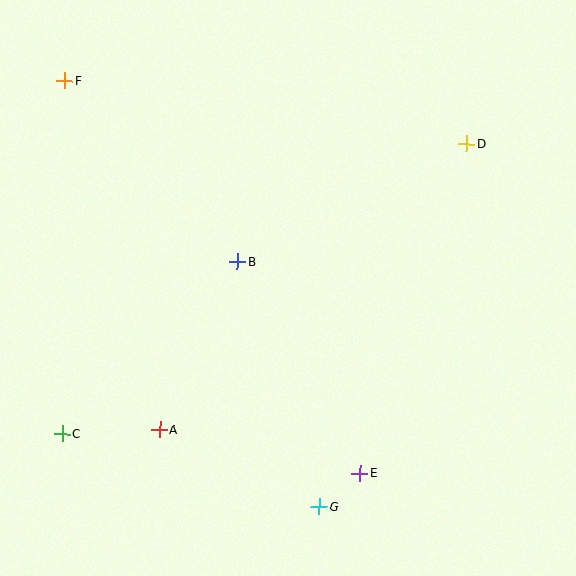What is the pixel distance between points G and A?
The distance between G and A is 177 pixels.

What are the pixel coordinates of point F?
Point F is at (65, 81).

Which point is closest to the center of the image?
Point B at (237, 261) is closest to the center.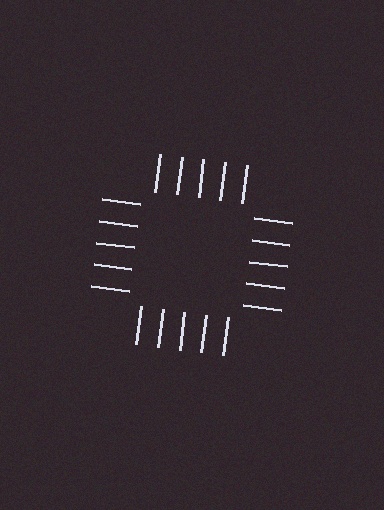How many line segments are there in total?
20 — 5 along each of the 4 edges.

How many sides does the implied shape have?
4 sides — the line-ends trace a square.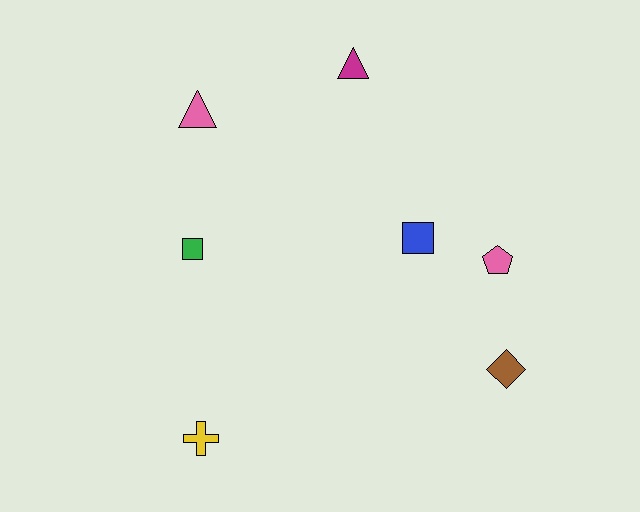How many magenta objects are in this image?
There is 1 magenta object.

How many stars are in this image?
There are no stars.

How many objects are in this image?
There are 7 objects.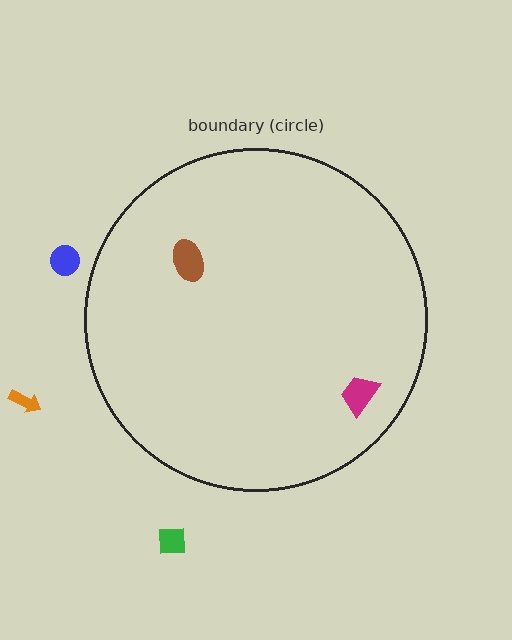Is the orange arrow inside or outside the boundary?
Outside.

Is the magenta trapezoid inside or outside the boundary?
Inside.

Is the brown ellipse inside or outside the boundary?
Inside.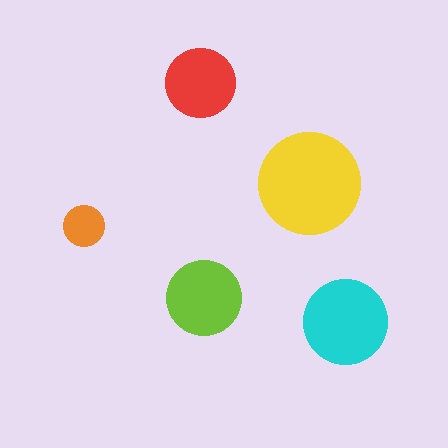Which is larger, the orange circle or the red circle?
The red one.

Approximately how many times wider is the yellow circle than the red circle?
About 1.5 times wider.